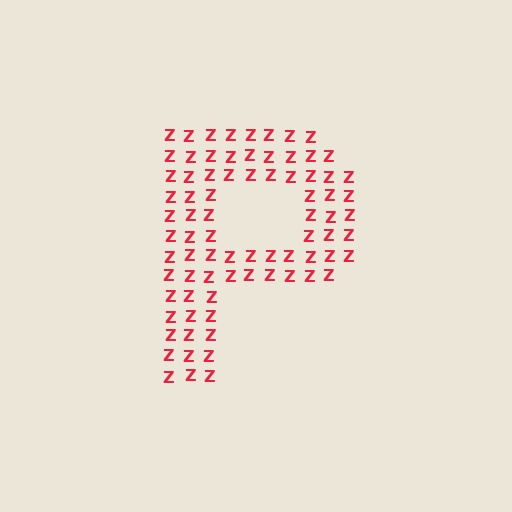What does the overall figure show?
The overall figure shows the letter P.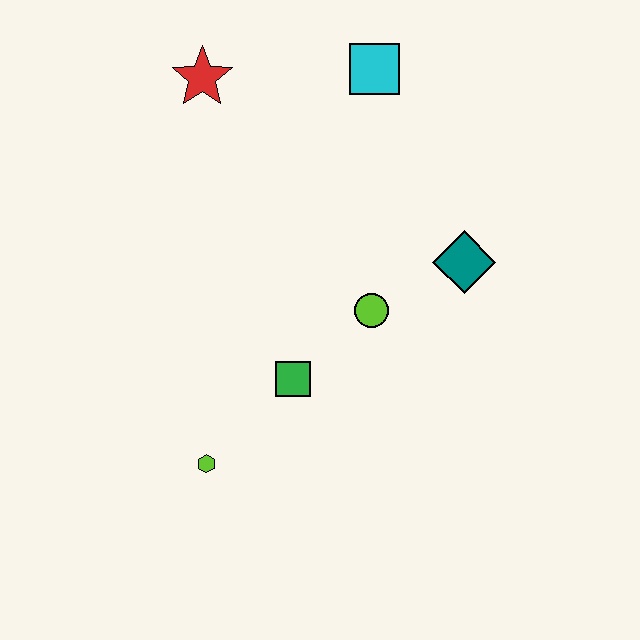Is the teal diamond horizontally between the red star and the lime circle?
No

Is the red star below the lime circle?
No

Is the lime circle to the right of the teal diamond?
No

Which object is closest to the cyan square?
The red star is closest to the cyan square.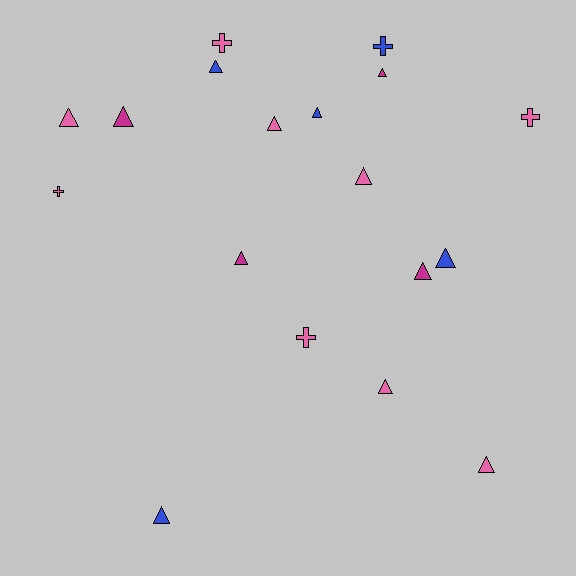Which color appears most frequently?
Pink, with 9 objects.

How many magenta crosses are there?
There are no magenta crosses.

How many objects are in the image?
There are 18 objects.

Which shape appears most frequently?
Triangle, with 13 objects.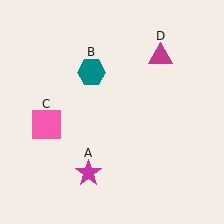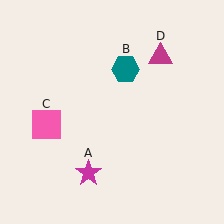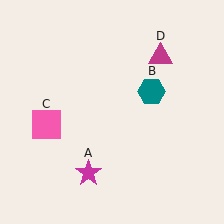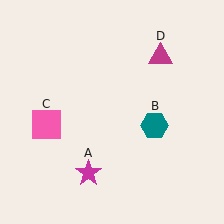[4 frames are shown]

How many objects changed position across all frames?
1 object changed position: teal hexagon (object B).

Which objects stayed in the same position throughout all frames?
Magenta star (object A) and pink square (object C) and magenta triangle (object D) remained stationary.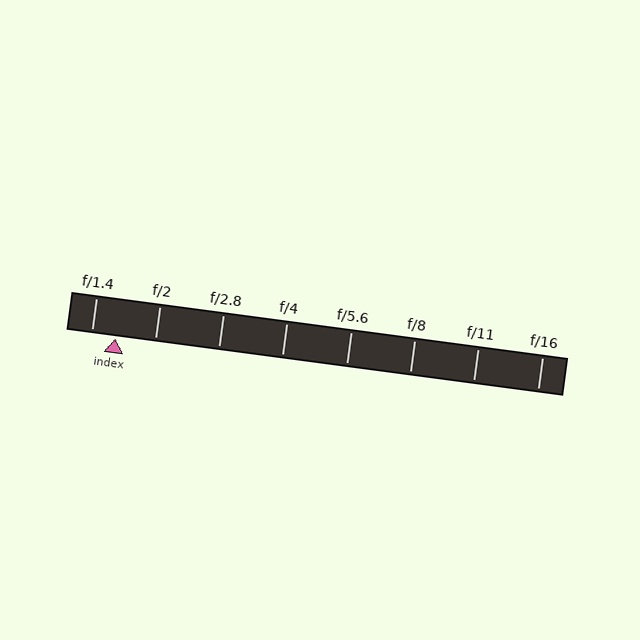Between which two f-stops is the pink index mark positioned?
The index mark is between f/1.4 and f/2.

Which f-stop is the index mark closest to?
The index mark is closest to f/1.4.